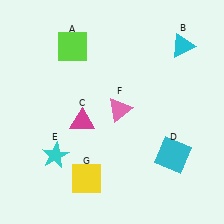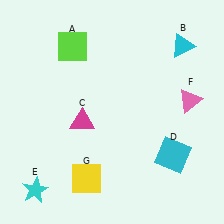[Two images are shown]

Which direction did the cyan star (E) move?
The cyan star (E) moved down.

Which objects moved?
The objects that moved are: the cyan star (E), the pink triangle (F).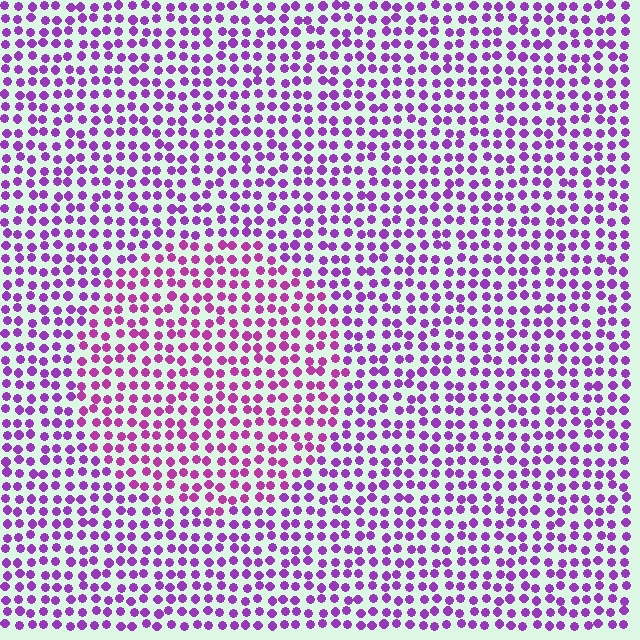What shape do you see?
I see a circle.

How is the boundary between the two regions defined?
The boundary is defined purely by a slight shift in hue (about 25 degrees). Spacing, size, and orientation are identical on both sides.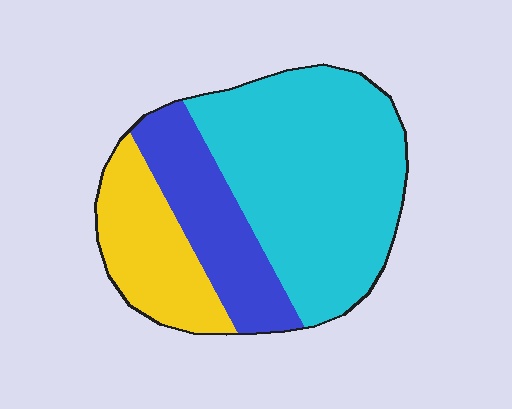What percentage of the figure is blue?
Blue takes up about one quarter (1/4) of the figure.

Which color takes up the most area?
Cyan, at roughly 55%.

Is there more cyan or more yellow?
Cyan.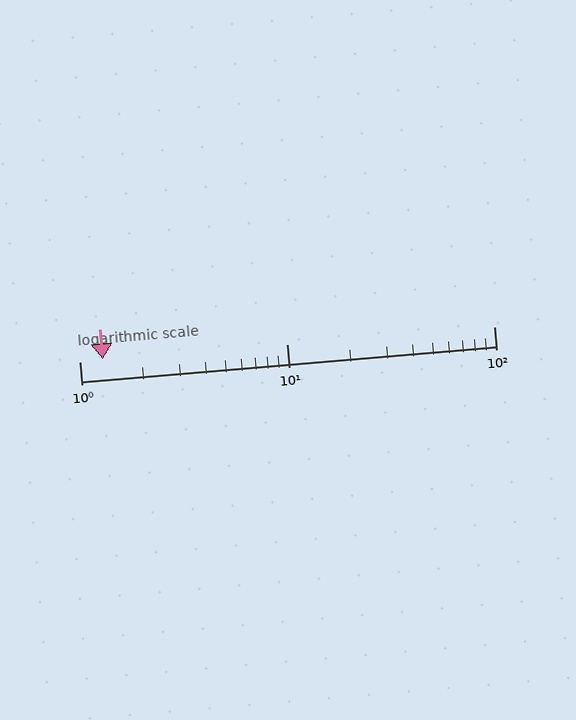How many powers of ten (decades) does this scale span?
The scale spans 2 decades, from 1 to 100.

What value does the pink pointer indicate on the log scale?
The pointer indicates approximately 1.3.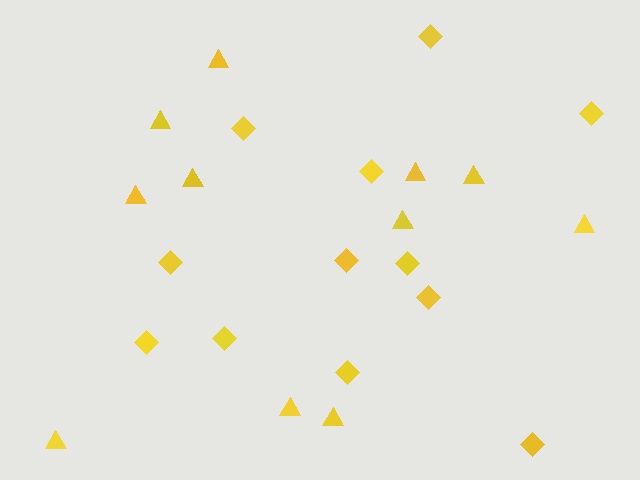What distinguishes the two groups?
There are 2 groups: one group of triangles (11) and one group of diamonds (12).